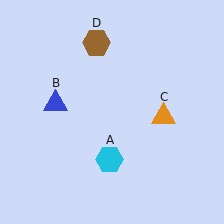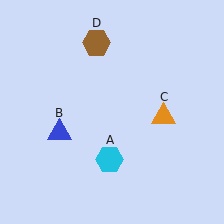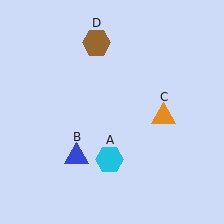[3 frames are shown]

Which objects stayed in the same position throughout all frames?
Cyan hexagon (object A) and orange triangle (object C) and brown hexagon (object D) remained stationary.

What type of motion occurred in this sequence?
The blue triangle (object B) rotated counterclockwise around the center of the scene.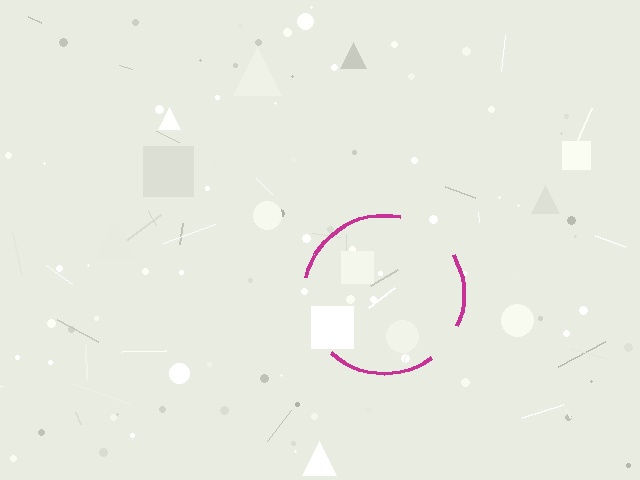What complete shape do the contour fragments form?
The contour fragments form a circle.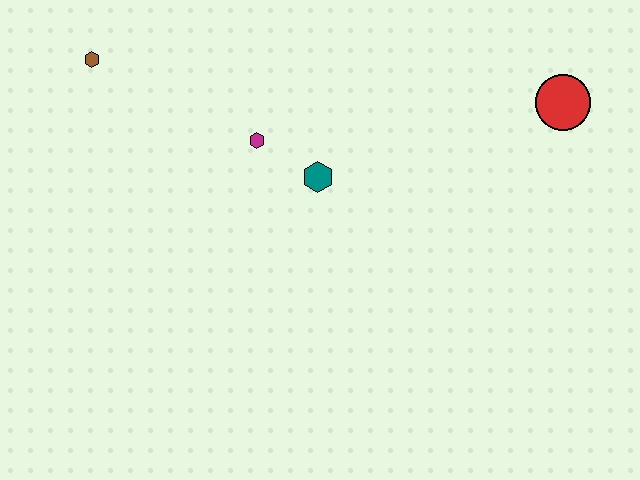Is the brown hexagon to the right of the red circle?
No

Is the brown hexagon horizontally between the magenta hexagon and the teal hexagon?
No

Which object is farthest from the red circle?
The brown hexagon is farthest from the red circle.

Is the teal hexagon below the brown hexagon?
Yes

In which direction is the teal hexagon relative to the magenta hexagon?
The teal hexagon is to the right of the magenta hexagon.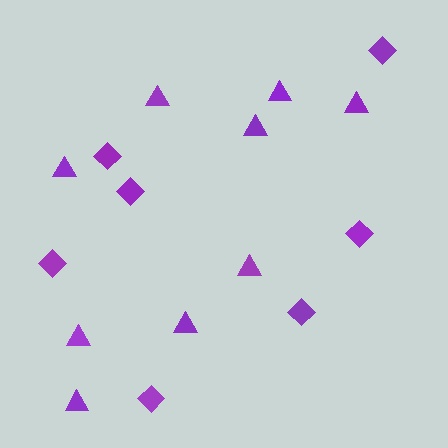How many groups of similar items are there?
There are 2 groups: one group of triangles (9) and one group of diamonds (7).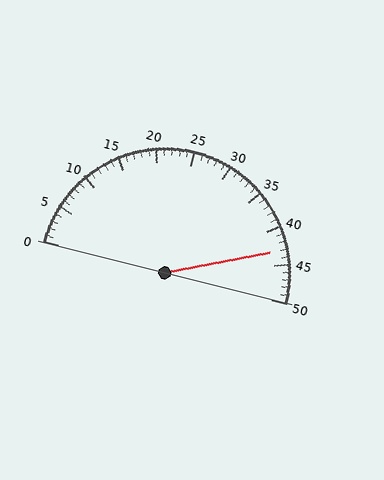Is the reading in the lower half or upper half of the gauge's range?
The reading is in the upper half of the range (0 to 50).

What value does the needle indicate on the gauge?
The needle indicates approximately 43.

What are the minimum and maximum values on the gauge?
The gauge ranges from 0 to 50.